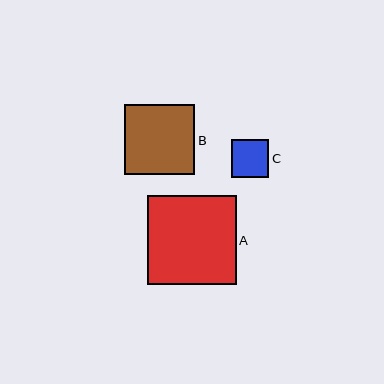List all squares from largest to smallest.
From largest to smallest: A, B, C.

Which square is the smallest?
Square C is the smallest with a size of approximately 38 pixels.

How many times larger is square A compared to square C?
Square A is approximately 2.4 times the size of square C.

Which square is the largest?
Square A is the largest with a size of approximately 89 pixels.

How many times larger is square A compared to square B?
Square A is approximately 1.3 times the size of square B.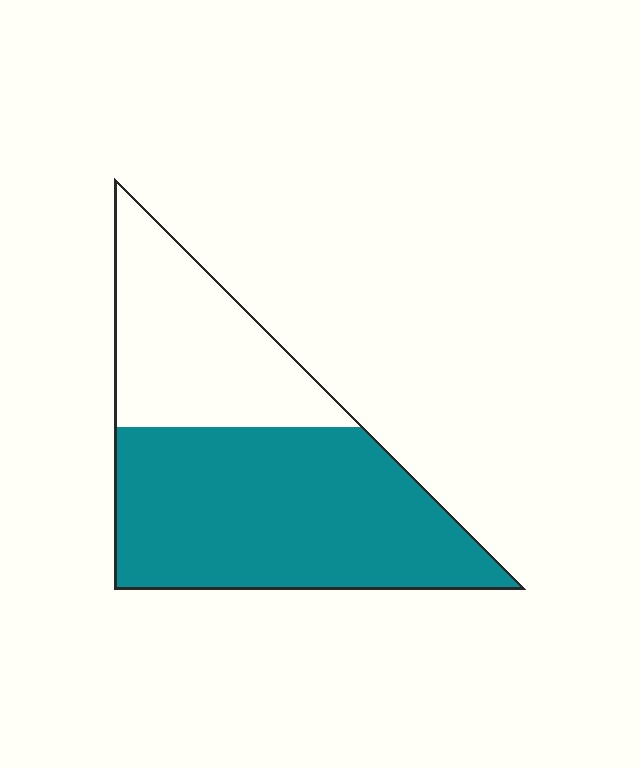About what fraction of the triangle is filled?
About five eighths (5/8).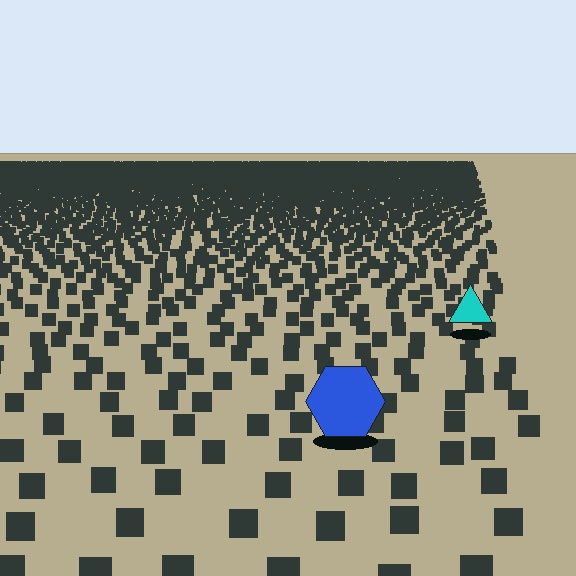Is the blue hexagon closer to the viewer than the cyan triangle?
Yes. The blue hexagon is closer — you can tell from the texture gradient: the ground texture is coarser near it.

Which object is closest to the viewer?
The blue hexagon is closest. The texture marks near it are larger and more spread out.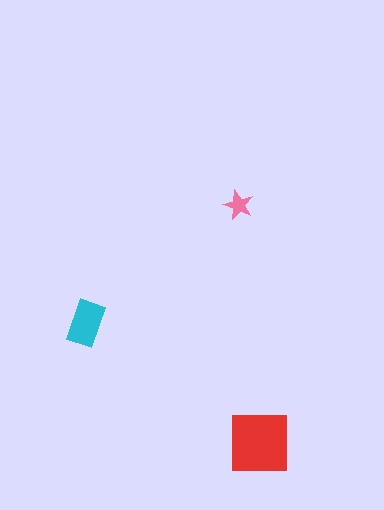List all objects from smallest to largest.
The pink star, the cyan rectangle, the red square.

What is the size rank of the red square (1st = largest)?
1st.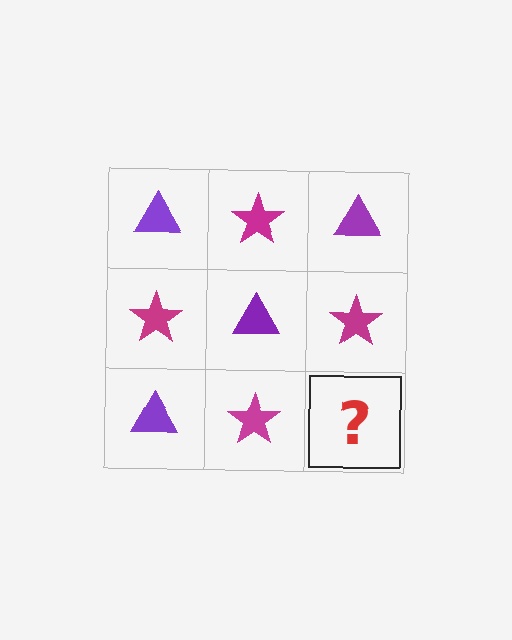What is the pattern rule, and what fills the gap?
The rule is that it alternates purple triangle and magenta star in a checkerboard pattern. The gap should be filled with a purple triangle.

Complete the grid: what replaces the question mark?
The question mark should be replaced with a purple triangle.